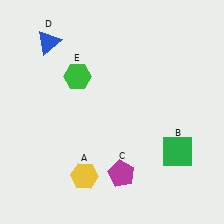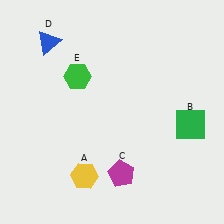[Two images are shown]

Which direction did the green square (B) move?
The green square (B) moved up.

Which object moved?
The green square (B) moved up.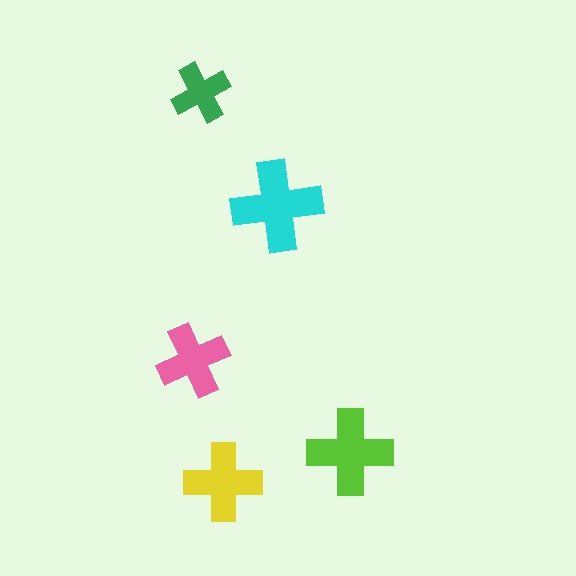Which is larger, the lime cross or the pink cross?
The lime one.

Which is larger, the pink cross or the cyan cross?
The cyan one.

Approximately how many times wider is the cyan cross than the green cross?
About 1.5 times wider.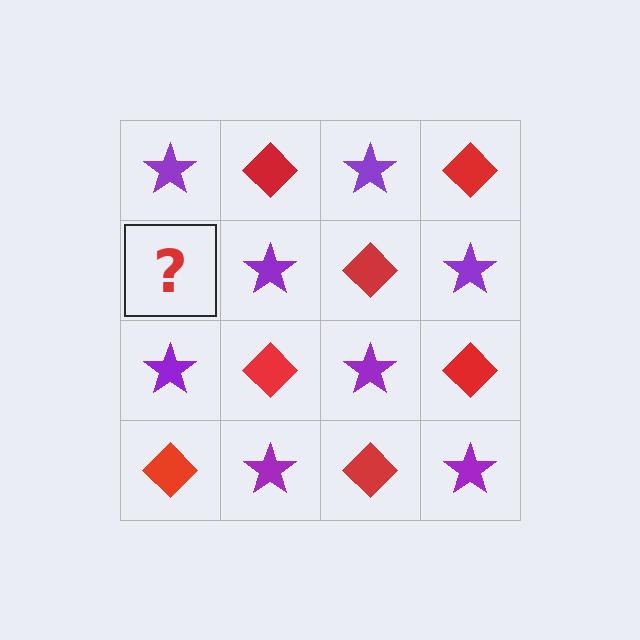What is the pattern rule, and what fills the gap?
The rule is that it alternates purple star and red diamond in a checkerboard pattern. The gap should be filled with a red diamond.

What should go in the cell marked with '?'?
The missing cell should contain a red diamond.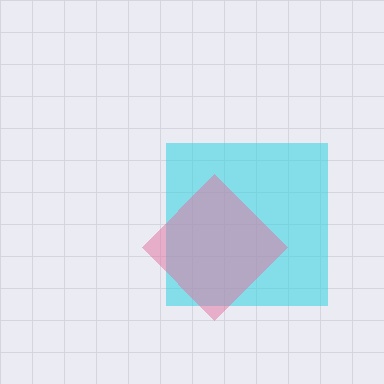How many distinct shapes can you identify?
There are 2 distinct shapes: a cyan square, a pink diamond.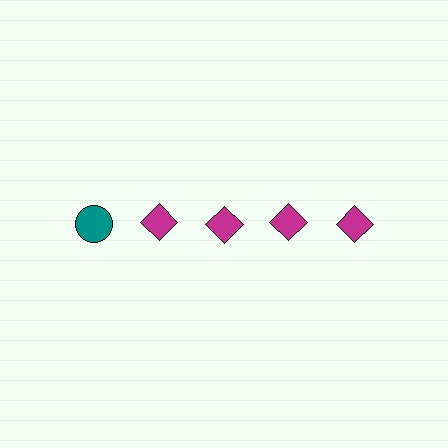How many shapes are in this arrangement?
There are 5 shapes arranged in a grid pattern.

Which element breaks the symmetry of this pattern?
The teal circle in the top row, leftmost column breaks the symmetry. All other shapes are magenta diamonds.